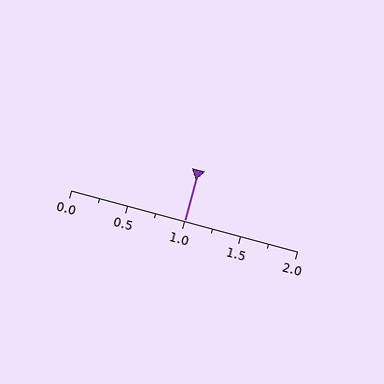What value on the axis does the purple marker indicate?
The marker indicates approximately 1.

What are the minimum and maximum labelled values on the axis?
The axis runs from 0.0 to 2.0.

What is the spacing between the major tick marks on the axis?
The major ticks are spaced 0.5 apart.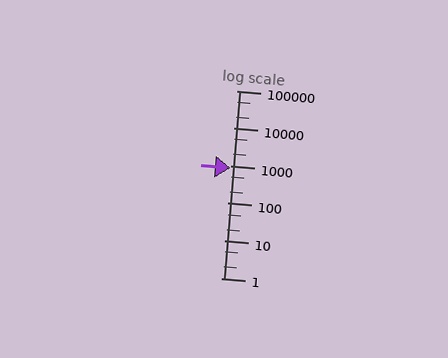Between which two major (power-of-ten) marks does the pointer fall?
The pointer is between 100 and 1000.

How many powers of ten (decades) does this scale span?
The scale spans 5 decades, from 1 to 100000.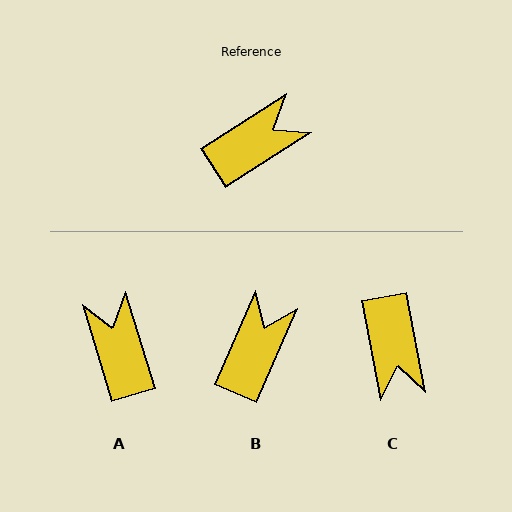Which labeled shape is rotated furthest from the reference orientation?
C, about 112 degrees away.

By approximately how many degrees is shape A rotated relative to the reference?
Approximately 74 degrees counter-clockwise.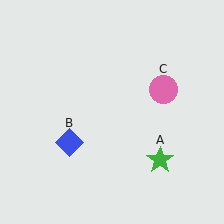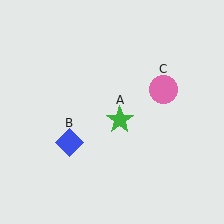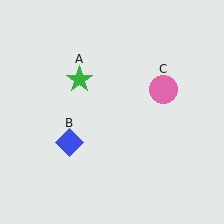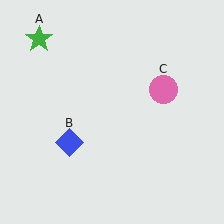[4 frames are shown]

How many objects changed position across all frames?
1 object changed position: green star (object A).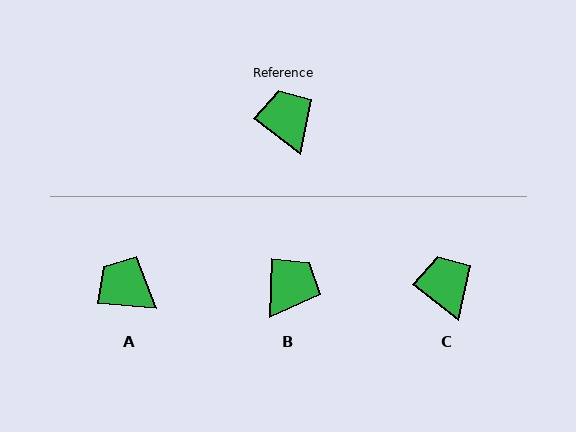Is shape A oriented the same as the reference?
No, it is off by about 33 degrees.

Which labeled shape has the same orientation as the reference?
C.